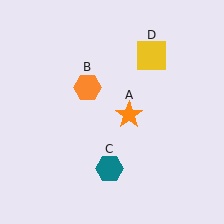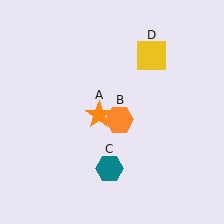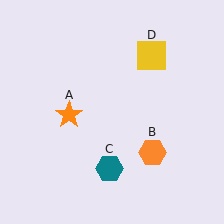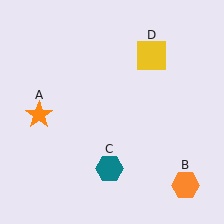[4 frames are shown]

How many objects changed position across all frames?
2 objects changed position: orange star (object A), orange hexagon (object B).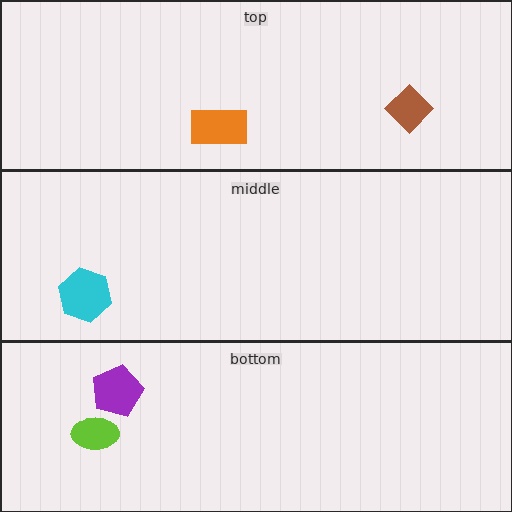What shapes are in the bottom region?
The purple pentagon, the lime ellipse.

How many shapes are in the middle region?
1.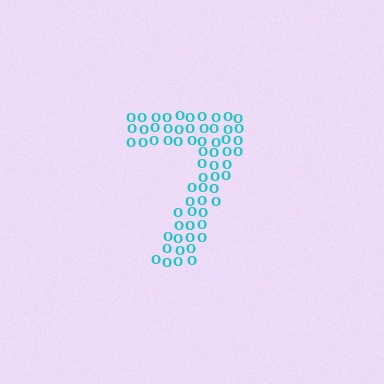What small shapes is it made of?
It is made of small letter O's.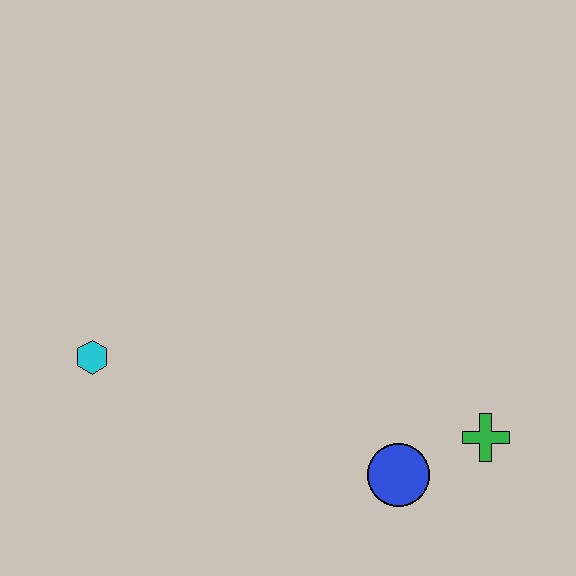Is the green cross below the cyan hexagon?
Yes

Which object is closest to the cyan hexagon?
The blue circle is closest to the cyan hexagon.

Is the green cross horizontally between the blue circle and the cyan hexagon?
No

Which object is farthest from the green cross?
The cyan hexagon is farthest from the green cross.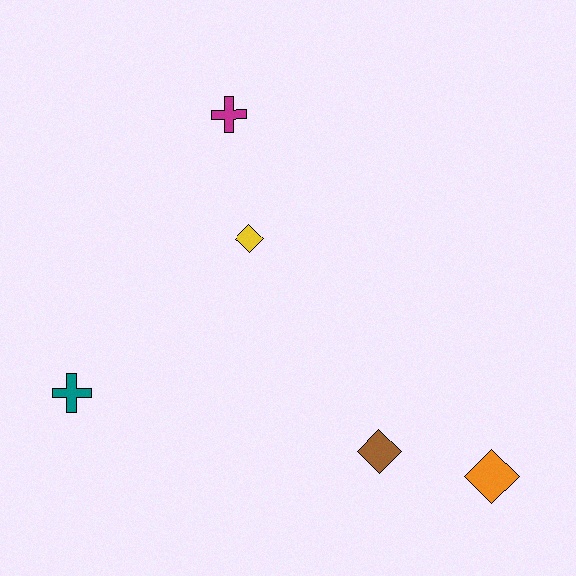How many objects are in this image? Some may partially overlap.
There are 5 objects.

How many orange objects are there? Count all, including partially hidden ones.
There is 1 orange object.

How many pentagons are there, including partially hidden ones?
There are no pentagons.